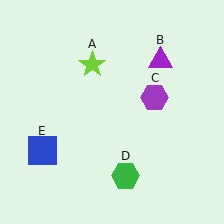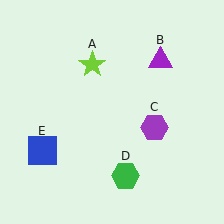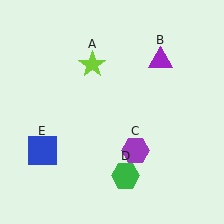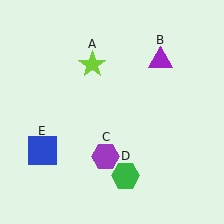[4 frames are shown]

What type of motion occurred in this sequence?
The purple hexagon (object C) rotated clockwise around the center of the scene.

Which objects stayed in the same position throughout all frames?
Lime star (object A) and purple triangle (object B) and green hexagon (object D) and blue square (object E) remained stationary.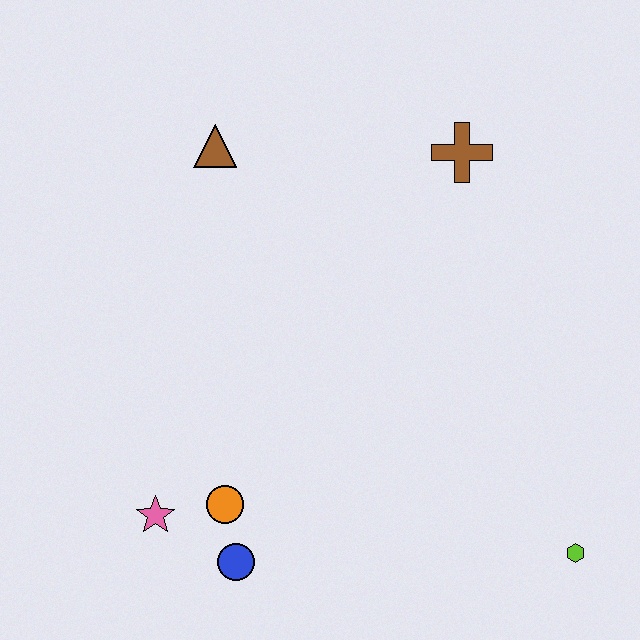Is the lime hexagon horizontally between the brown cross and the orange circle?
No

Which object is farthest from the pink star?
The brown cross is farthest from the pink star.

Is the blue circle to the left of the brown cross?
Yes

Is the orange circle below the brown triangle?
Yes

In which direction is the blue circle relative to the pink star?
The blue circle is to the right of the pink star.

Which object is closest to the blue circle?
The orange circle is closest to the blue circle.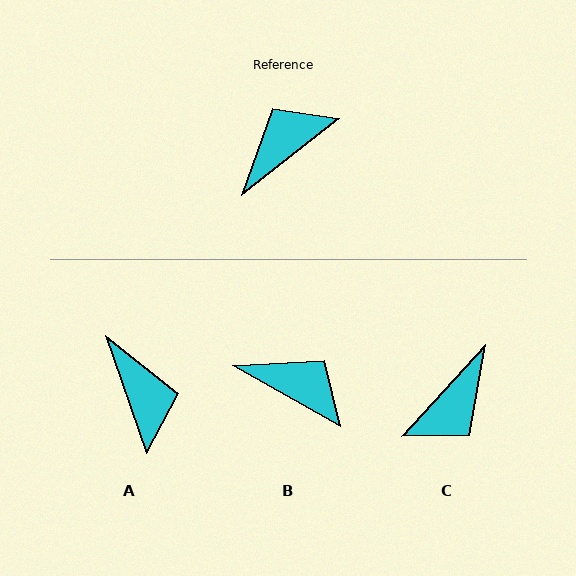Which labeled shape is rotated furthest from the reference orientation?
C, about 170 degrees away.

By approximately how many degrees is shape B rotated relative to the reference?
Approximately 68 degrees clockwise.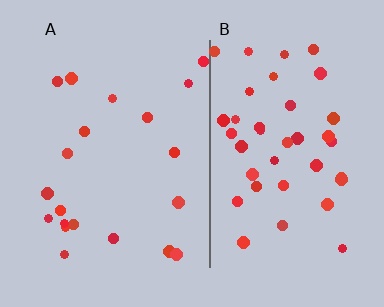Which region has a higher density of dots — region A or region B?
B (the right).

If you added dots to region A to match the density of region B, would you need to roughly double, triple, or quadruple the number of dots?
Approximately double.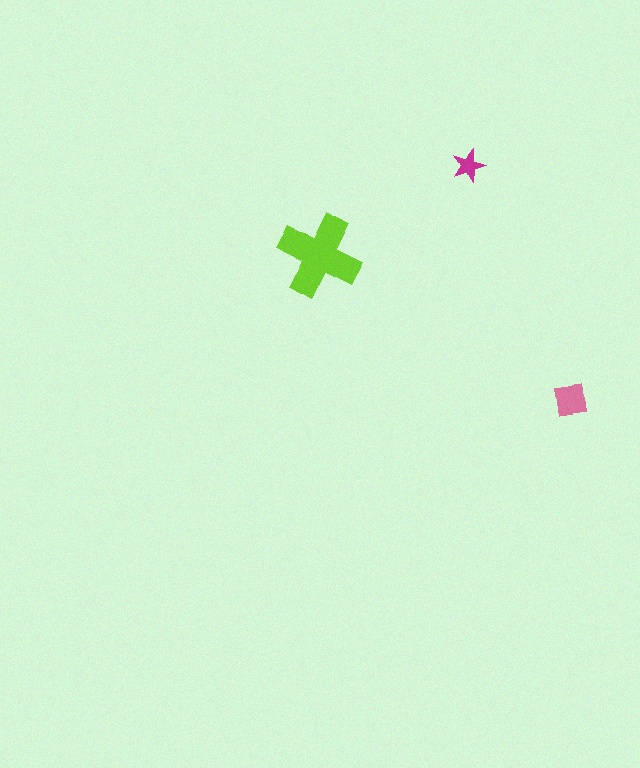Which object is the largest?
The lime cross.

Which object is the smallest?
The magenta star.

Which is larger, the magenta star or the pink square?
The pink square.